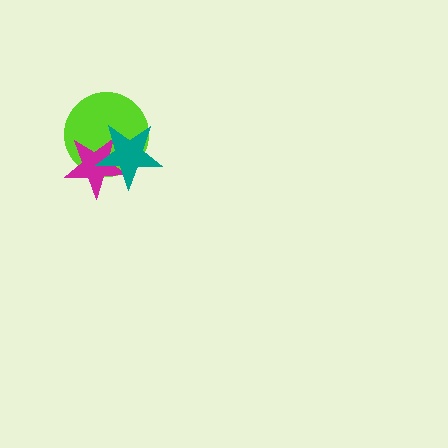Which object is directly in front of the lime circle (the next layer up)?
The magenta star is directly in front of the lime circle.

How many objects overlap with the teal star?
2 objects overlap with the teal star.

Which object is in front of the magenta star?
The teal star is in front of the magenta star.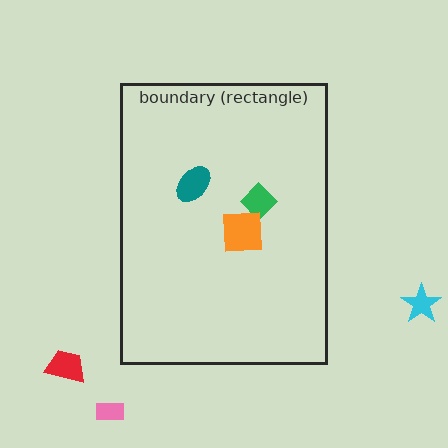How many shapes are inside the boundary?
3 inside, 3 outside.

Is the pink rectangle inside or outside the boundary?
Outside.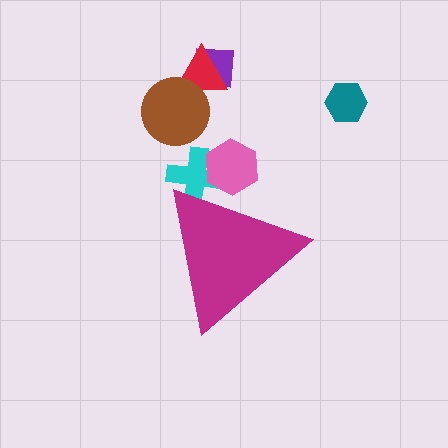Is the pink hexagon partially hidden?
Yes, the pink hexagon is partially hidden behind the magenta triangle.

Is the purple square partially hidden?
No, the purple square is fully visible.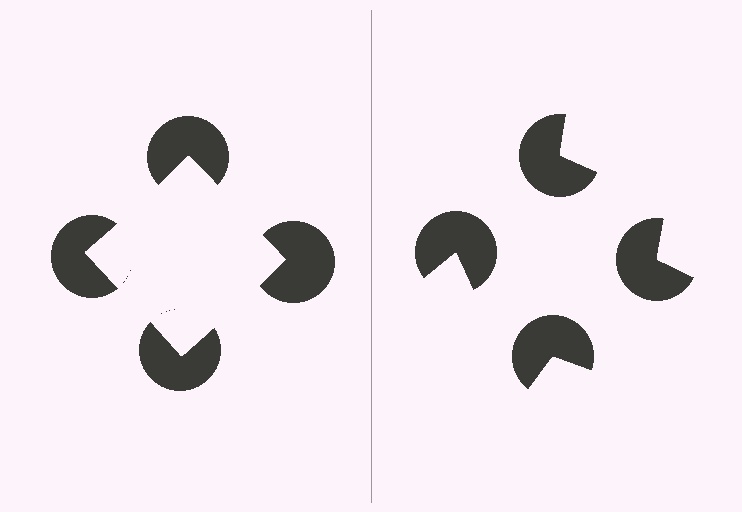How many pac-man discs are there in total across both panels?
8 — 4 on each side.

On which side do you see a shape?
An illusory square appears on the left side. On the right side the wedge cuts are rotated, so no coherent shape forms.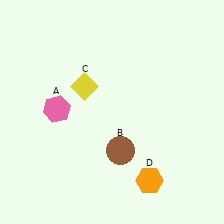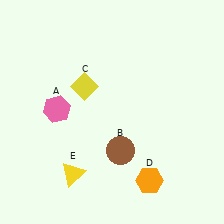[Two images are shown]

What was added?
A yellow triangle (E) was added in Image 2.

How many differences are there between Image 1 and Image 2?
There is 1 difference between the two images.